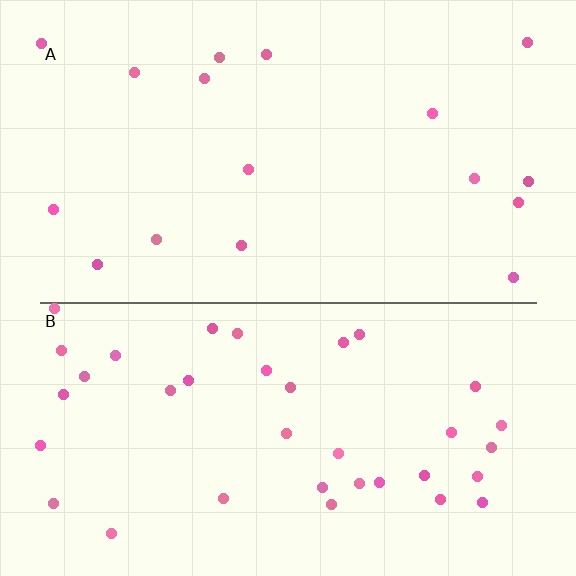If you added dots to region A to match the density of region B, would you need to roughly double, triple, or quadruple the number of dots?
Approximately double.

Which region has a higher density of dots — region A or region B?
B (the bottom).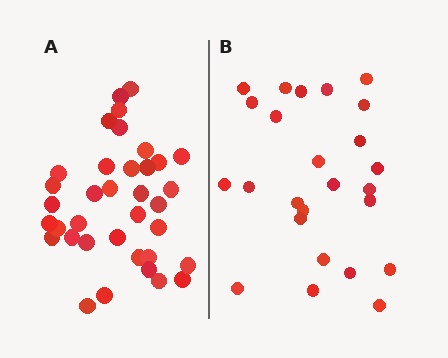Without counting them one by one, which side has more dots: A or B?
Region A (the left region) has more dots.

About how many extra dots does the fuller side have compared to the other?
Region A has roughly 12 or so more dots than region B.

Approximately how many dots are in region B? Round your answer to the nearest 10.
About 20 dots. (The exact count is 25, which rounds to 20.)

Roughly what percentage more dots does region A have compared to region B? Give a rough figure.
About 45% more.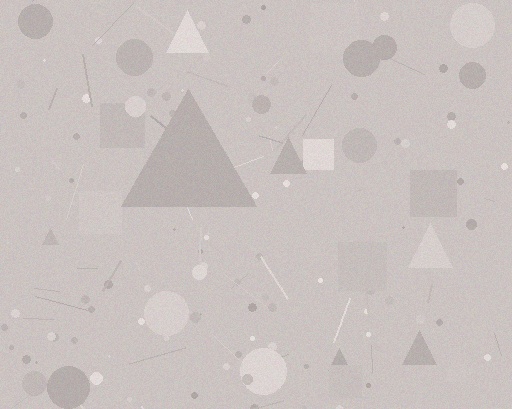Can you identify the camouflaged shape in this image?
The camouflaged shape is a triangle.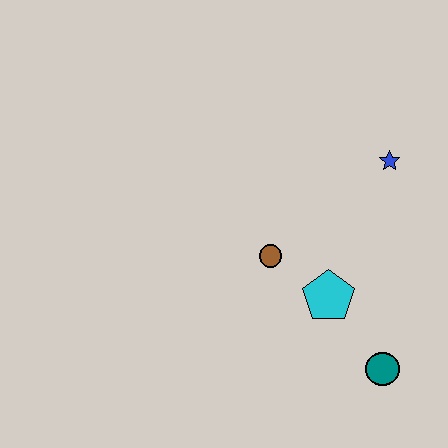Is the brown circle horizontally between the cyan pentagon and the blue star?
No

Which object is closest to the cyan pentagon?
The brown circle is closest to the cyan pentagon.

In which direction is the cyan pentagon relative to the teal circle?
The cyan pentagon is above the teal circle.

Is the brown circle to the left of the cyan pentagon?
Yes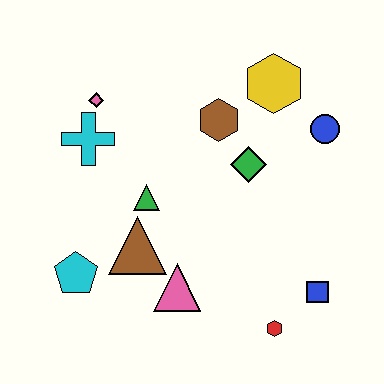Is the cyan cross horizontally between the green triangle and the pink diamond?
No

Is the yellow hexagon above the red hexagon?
Yes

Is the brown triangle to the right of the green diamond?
No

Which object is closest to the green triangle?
The brown triangle is closest to the green triangle.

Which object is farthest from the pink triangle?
The yellow hexagon is farthest from the pink triangle.